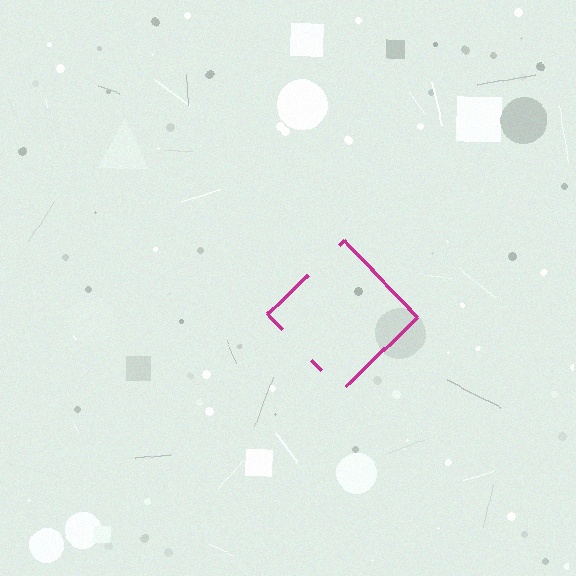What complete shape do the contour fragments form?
The contour fragments form a diamond.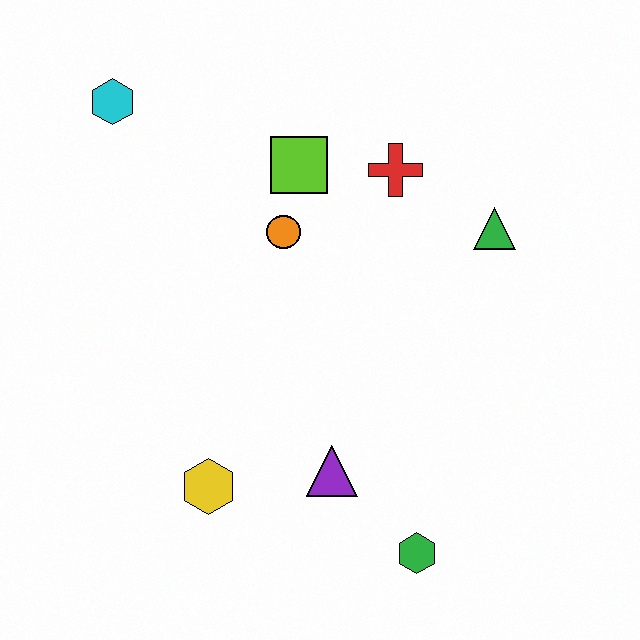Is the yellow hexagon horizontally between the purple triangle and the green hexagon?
No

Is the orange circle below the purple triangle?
No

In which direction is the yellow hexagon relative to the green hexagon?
The yellow hexagon is to the left of the green hexagon.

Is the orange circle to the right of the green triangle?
No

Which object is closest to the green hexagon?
The purple triangle is closest to the green hexagon.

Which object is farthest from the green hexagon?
The cyan hexagon is farthest from the green hexagon.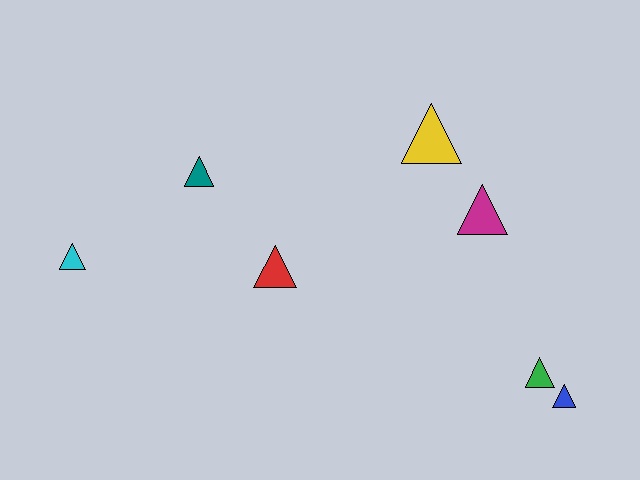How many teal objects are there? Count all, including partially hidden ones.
There is 1 teal object.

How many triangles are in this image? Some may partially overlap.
There are 7 triangles.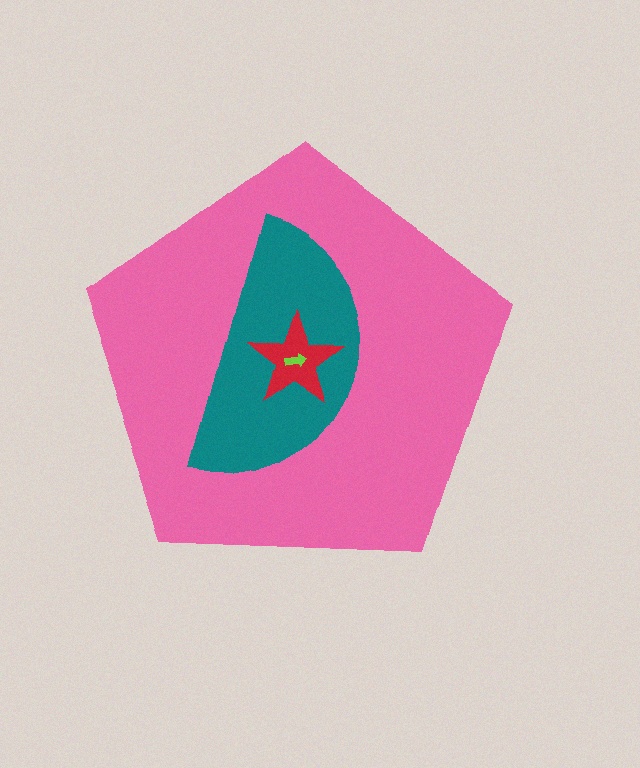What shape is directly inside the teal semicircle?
The red star.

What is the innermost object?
The lime arrow.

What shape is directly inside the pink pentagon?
The teal semicircle.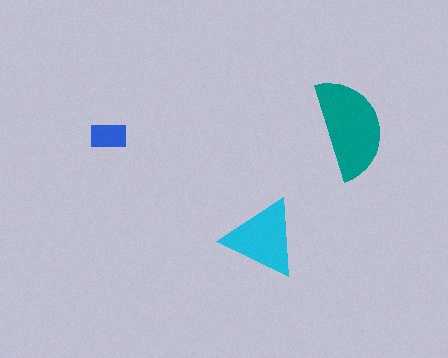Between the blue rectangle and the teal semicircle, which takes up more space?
The teal semicircle.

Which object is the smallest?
The blue rectangle.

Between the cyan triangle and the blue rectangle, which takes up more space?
The cyan triangle.